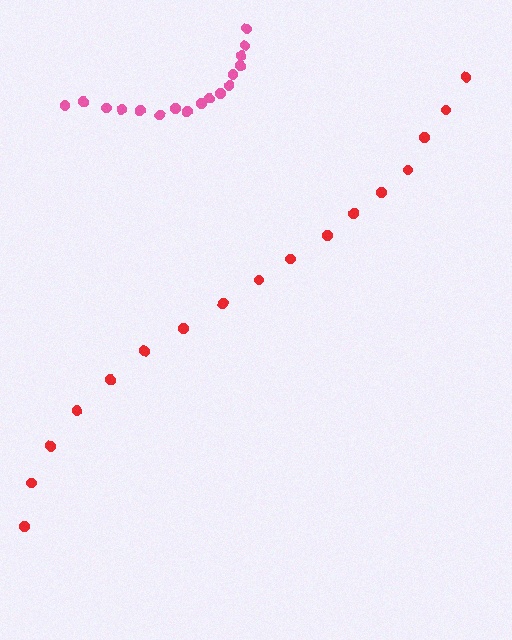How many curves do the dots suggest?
There are 2 distinct paths.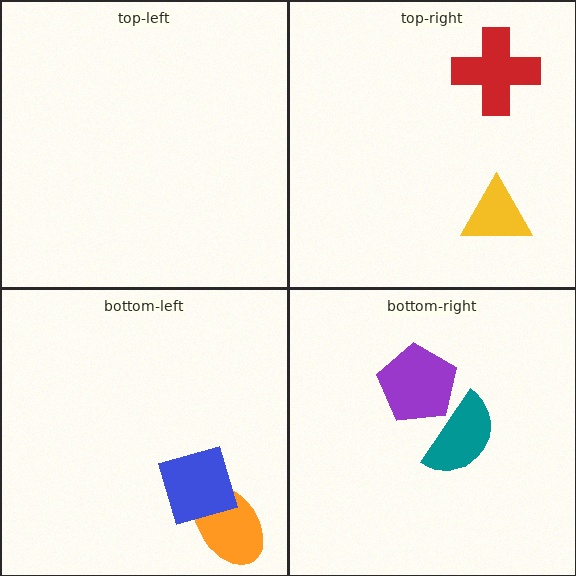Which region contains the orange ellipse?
The bottom-left region.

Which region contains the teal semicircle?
The bottom-right region.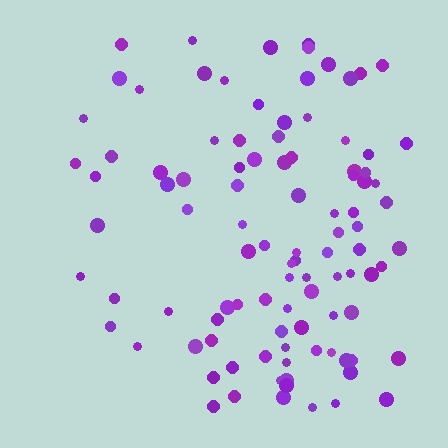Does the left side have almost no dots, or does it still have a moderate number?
Still a moderate number, just noticeably fewer than the right.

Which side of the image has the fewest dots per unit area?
The left.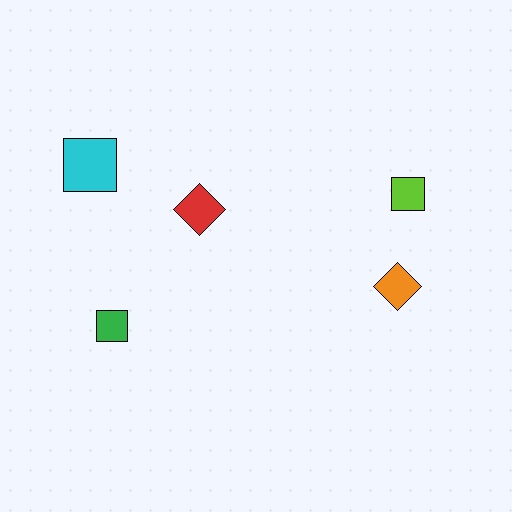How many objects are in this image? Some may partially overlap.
There are 5 objects.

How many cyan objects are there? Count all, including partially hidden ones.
There is 1 cyan object.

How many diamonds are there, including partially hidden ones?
There are 2 diamonds.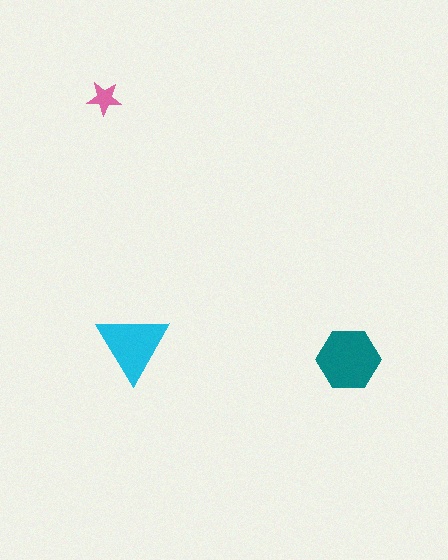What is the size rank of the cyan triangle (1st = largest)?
2nd.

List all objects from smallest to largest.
The pink star, the cyan triangle, the teal hexagon.